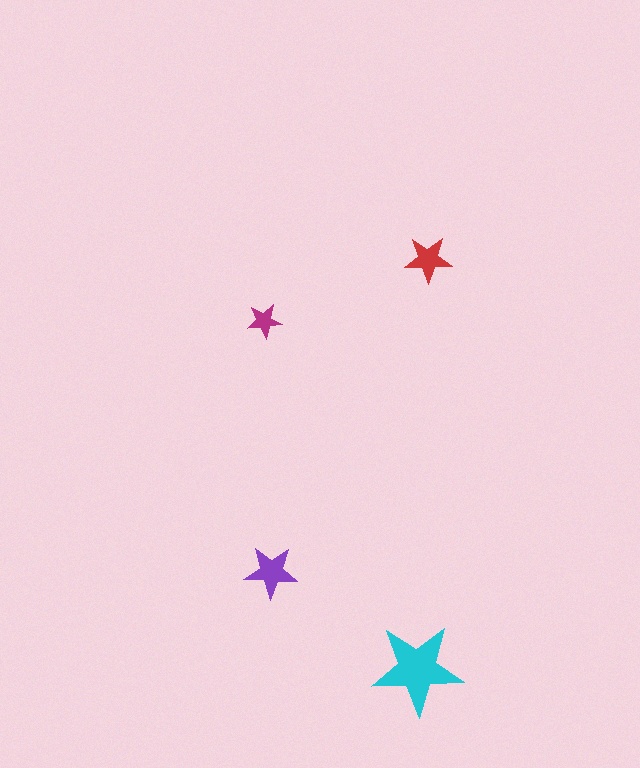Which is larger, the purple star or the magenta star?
The purple one.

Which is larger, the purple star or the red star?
The purple one.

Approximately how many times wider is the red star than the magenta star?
About 1.5 times wider.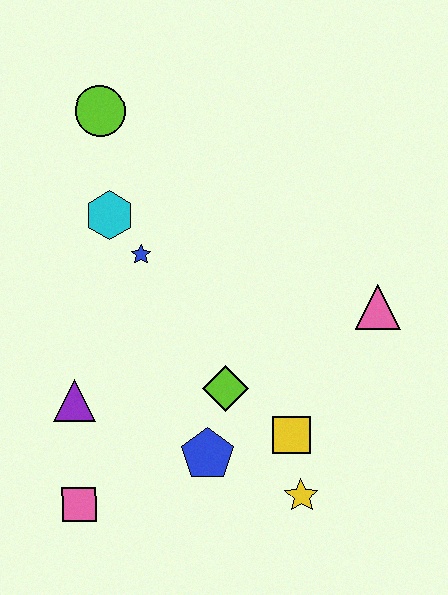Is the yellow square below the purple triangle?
Yes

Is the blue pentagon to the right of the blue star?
Yes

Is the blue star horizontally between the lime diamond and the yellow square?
No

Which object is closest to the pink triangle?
The yellow square is closest to the pink triangle.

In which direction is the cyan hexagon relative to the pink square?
The cyan hexagon is above the pink square.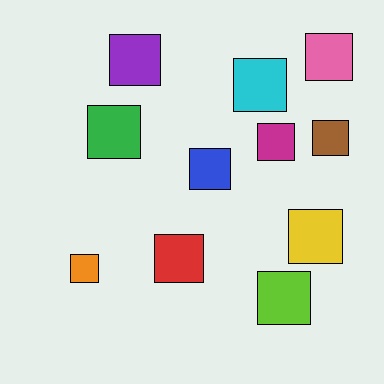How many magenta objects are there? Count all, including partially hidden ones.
There is 1 magenta object.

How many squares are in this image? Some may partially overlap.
There are 11 squares.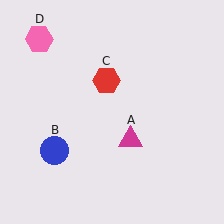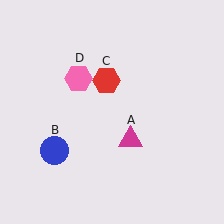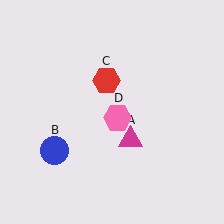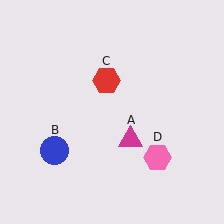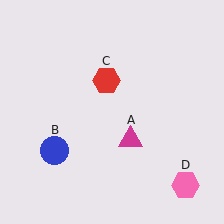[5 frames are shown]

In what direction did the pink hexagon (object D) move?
The pink hexagon (object D) moved down and to the right.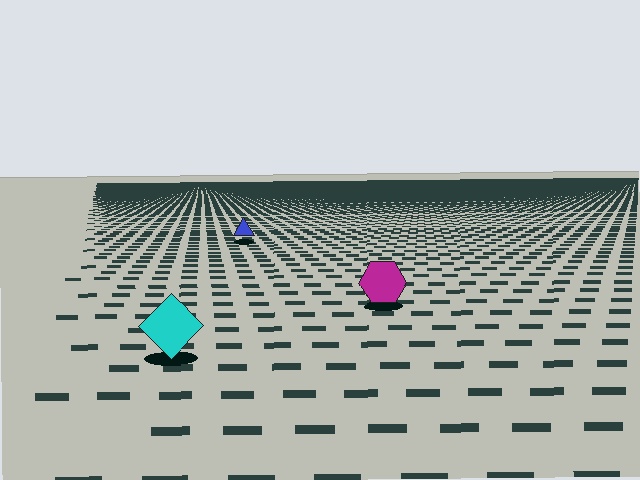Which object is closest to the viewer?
The cyan diamond is closest. The texture marks near it are larger and more spread out.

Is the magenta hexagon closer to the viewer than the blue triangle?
Yes. The magenta hexagon is closer — you can tell from the texture gradient: the ground texture is coarser near it.